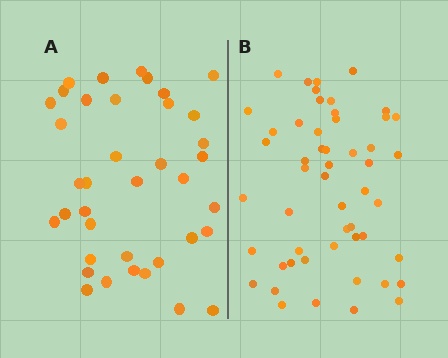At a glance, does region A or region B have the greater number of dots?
Region B (the right region) has more dots.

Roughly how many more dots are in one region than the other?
Region B has approximately 15 more dots than region A.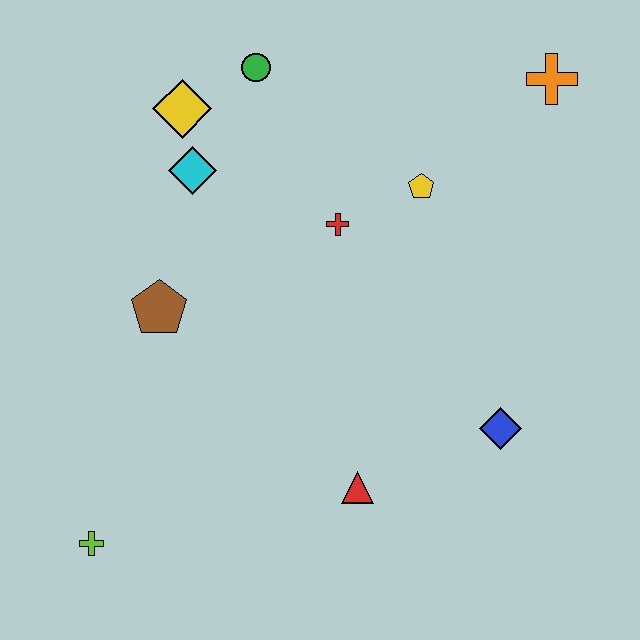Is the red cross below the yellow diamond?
Yes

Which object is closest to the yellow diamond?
The cyan diamond is closest to the yellow diamond.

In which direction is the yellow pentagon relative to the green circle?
The yellow pentagon is to the right of the green circle.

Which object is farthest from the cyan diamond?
The blue diamond is farthest from the cyan diamond.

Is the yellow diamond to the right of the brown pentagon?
Yes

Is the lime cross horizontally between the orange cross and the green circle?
No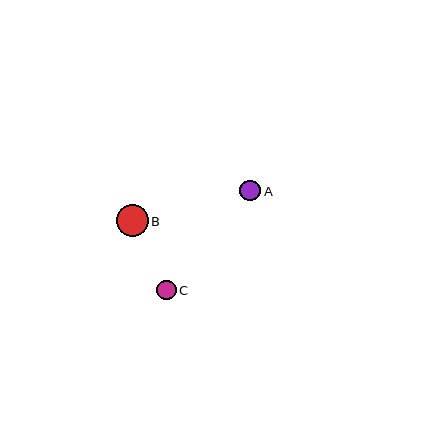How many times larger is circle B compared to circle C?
Circle B is approximately 1.6 times the size of circle C.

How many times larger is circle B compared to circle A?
Circle B is approximately 1.5 times the size of circle A.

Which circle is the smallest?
Circle C is the smallest with a size of approximately 19 pixels.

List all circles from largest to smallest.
From largest to smallest: B, A, C.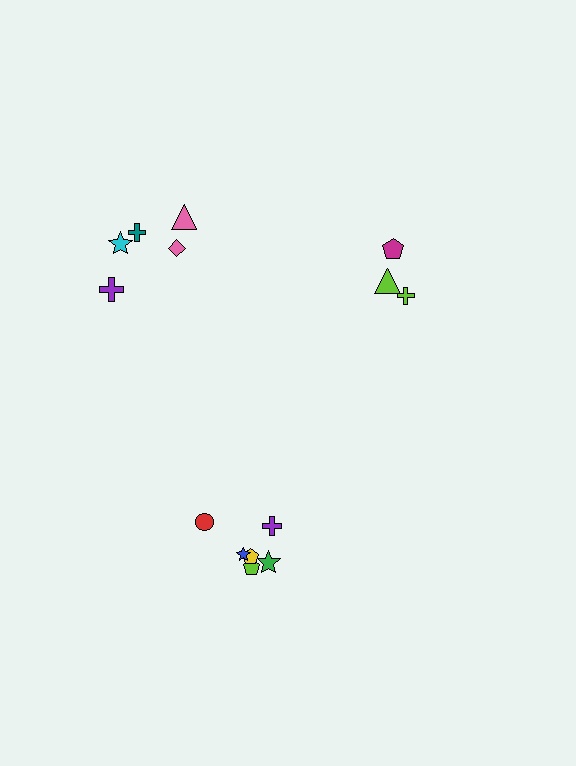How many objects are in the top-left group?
There are 5 objects.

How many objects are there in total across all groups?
There are 14 objects.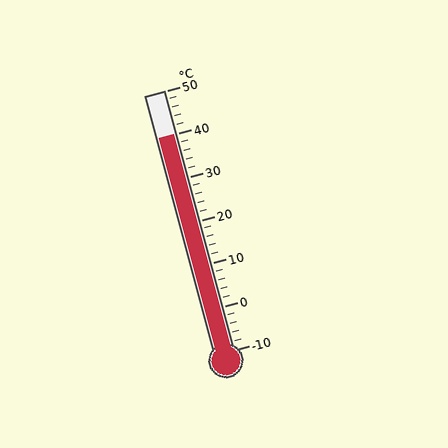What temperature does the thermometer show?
The thermometer shows approximately 40°C.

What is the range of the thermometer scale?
The thermometer scale ranges from -10°C to 50°C.